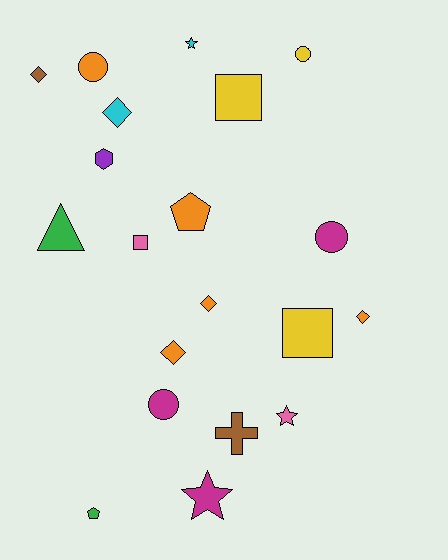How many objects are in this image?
There are 20 objects.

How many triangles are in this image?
There is 1 triangle.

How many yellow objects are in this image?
There are 3 yellow objects.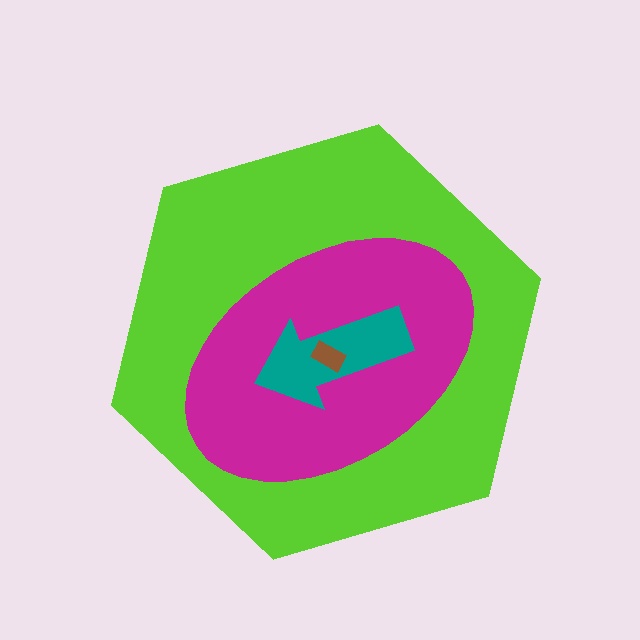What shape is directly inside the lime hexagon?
The magenta ellipse.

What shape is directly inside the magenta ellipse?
The teal arrow.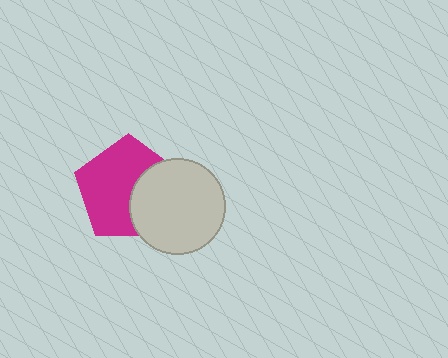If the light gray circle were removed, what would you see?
You would see the complete magenta pentagon.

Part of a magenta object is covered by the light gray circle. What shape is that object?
It is a pentagon.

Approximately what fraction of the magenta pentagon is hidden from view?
Roughly 36% of the magenta pentagon is hidden behind the light gray circle.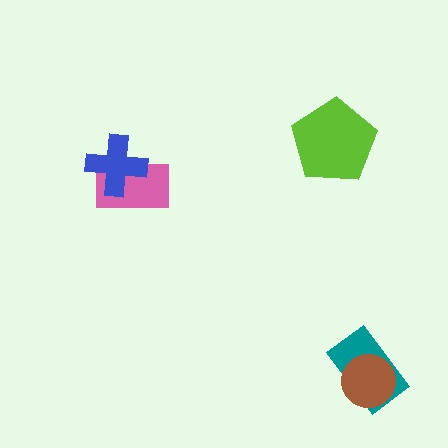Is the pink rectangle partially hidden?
Yes, it is partially covered by another shape.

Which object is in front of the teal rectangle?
The brown circle is in front of the teal rectangle.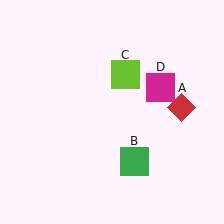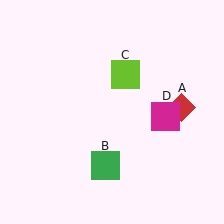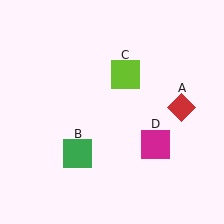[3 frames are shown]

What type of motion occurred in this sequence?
The green square (object B), magenta square (object D) rotated clockwise around the center of the scene.